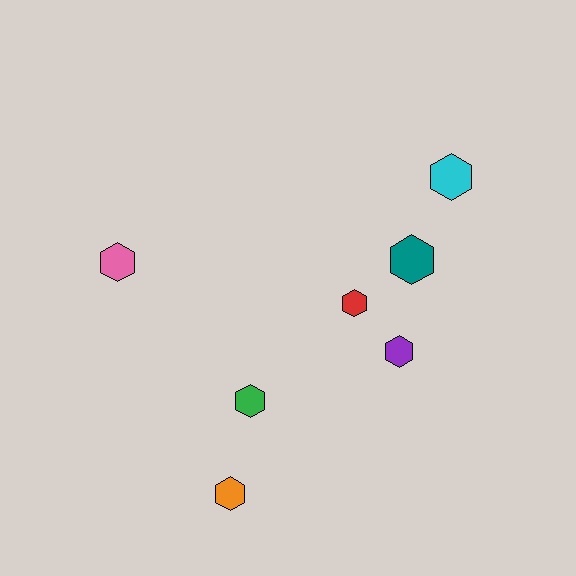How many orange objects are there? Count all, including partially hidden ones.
There is 1 orange object.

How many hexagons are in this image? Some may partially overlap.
There are 7 hexagons.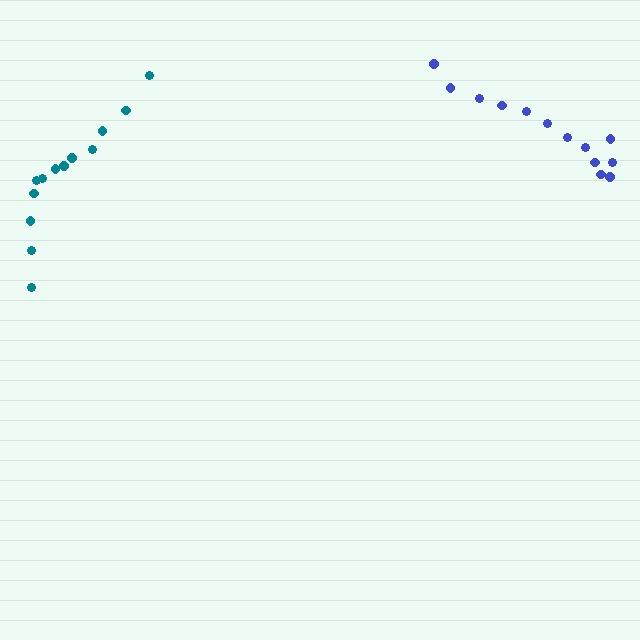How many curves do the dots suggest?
There are 2 distinct paths.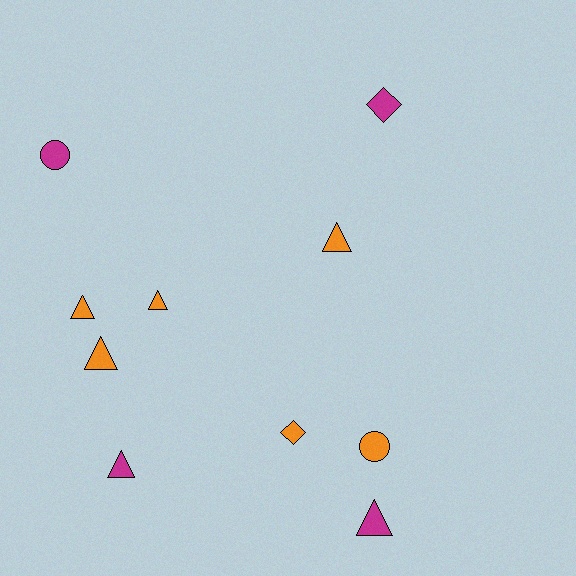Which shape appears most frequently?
Triangle, with 6 objects.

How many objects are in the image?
There are 10 objects.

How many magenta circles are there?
There is 1 magenta circle.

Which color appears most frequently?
Orange, with 6 objects.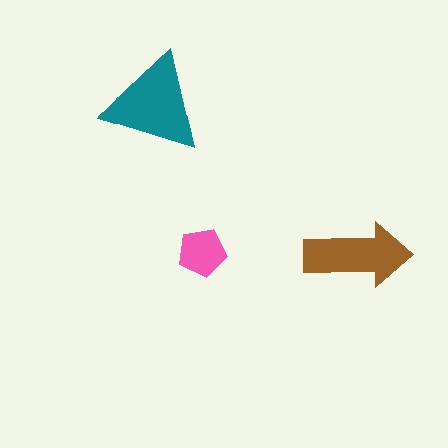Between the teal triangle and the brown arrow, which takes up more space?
The teal triangle.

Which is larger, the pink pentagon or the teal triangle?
The teal triangle.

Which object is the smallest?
The pink pentagon.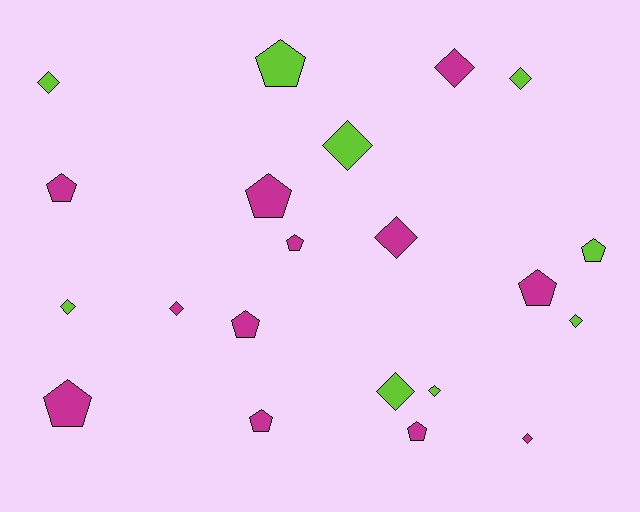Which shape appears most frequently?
Diamond, with 11 objects.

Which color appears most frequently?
Magenta, with 12 objects.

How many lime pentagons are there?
There are 2 lime pentagons.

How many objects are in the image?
There are 21 objects.